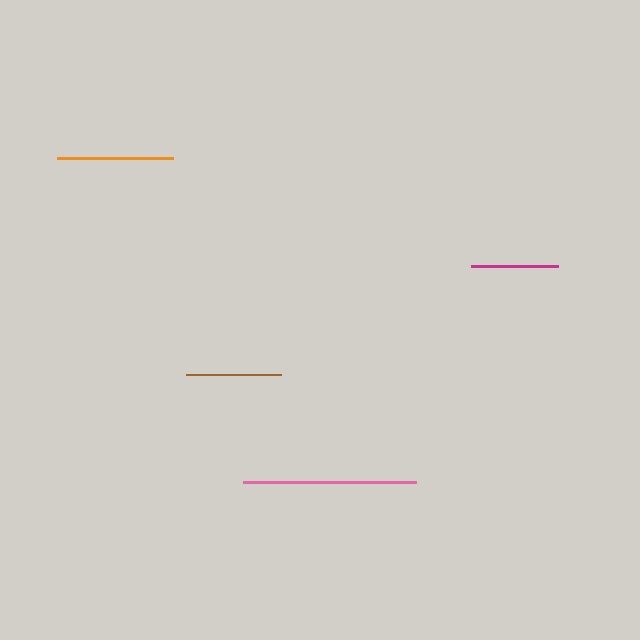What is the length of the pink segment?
The pink segment is approximately 173 pixels long.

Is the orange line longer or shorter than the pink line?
The pink line is longer than the orange line.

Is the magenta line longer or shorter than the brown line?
The brown line is longer than the magenta line.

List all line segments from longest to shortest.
From longest to shortest: pink, orange, brown, magenta.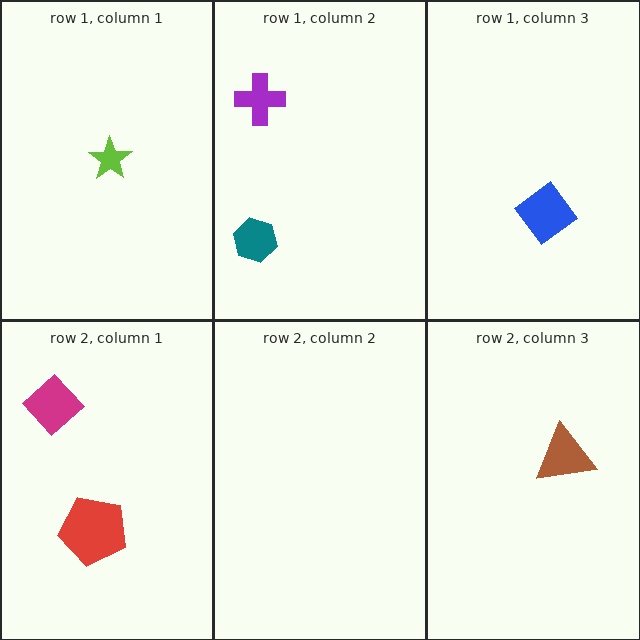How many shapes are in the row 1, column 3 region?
1.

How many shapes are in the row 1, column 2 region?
2.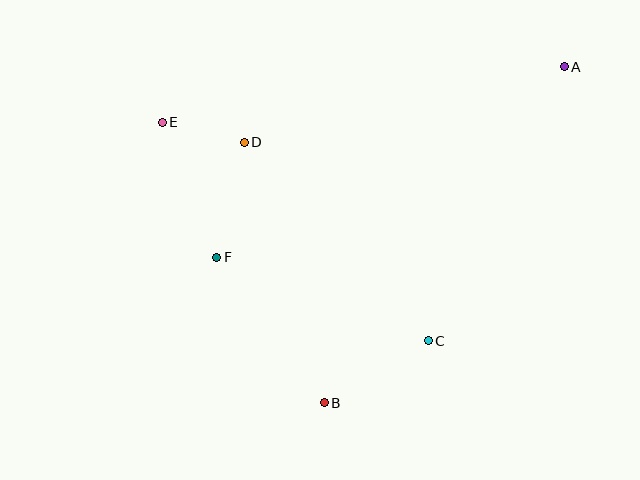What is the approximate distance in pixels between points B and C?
The distance between B and C is approximately 121 pixels.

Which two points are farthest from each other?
Points A and B are farthest from each other.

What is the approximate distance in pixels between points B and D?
The distance between B and D is approximately 273 pixels.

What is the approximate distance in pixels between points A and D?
The distance between A and D is approximately 328 pixels.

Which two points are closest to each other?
Points D and E are closest to each other.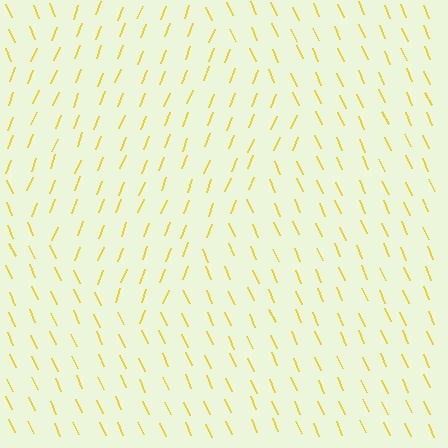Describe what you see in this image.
The image is filled with small yellow line segments. A diamond region in the image has lines oriented differently from the surrounding lines, creating a visible texture boundary.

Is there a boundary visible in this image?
Yes, there is a texture boundary formed by a change in line orientation.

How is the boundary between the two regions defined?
The boundary is defined purely by a change in line orientation (approximately 45 degrees difference). All lines are the same color and thickness.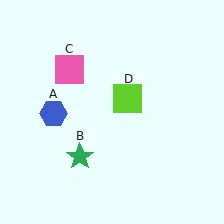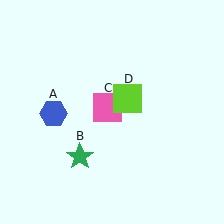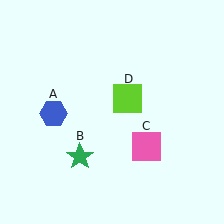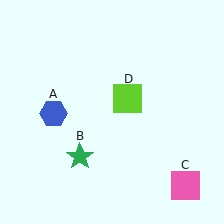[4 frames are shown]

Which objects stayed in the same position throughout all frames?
Blue hexagon (object A) and green star (object B) and lime square (object D) remained stationary.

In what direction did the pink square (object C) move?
The pink square (object C) moved down and to the right.